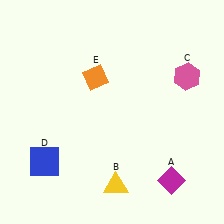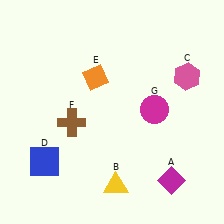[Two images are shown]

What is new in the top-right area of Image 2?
A magenta circle (G) was added in the top-right area of Image 2.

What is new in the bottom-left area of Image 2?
A brown cross (F) was added in the bottom-left area of Image 2.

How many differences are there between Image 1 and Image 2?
There are 2 differences between the two images.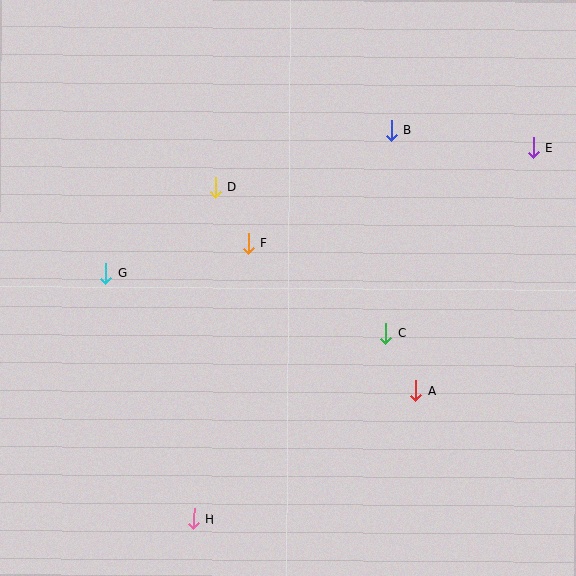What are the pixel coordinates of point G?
Point G is at (106, 273).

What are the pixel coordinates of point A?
Point A is at (416, 390).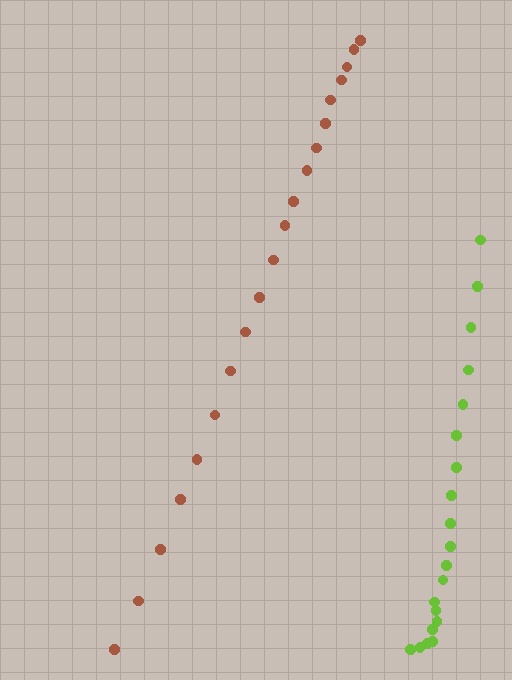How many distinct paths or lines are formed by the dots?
There are 2 distinct paths.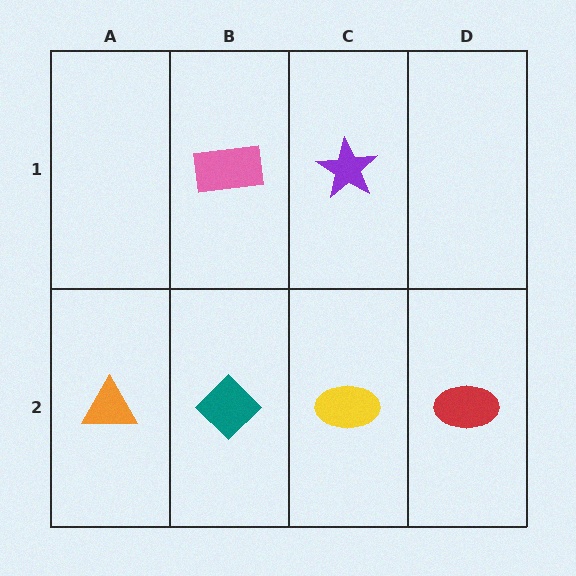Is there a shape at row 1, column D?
No, that cell is empty.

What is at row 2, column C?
A yellow ellipse.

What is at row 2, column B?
A teal diamond.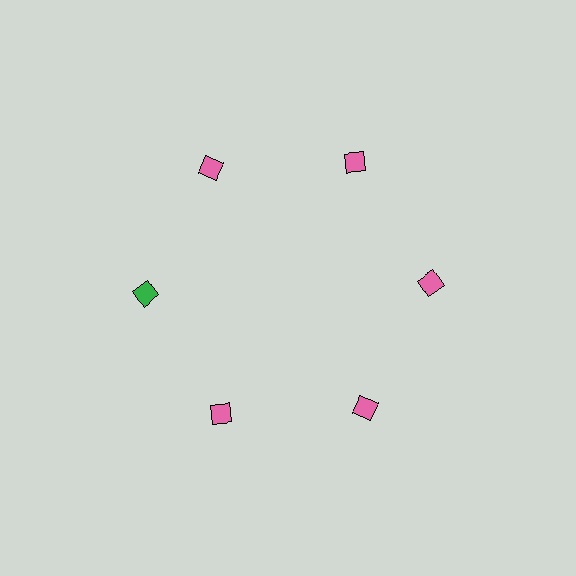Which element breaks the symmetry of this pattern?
The green diamond at roughly the 9 o'clock position breaks the symmetry. All other shapes are pink diamonds.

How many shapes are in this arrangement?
There are 6 shapes arranged in a ring pattern.